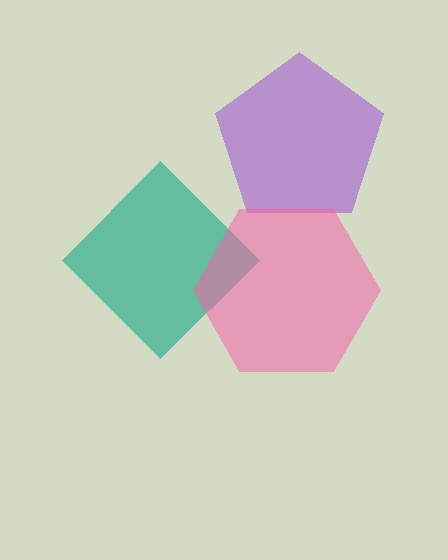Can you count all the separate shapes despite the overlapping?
Yes, there are 3 separate shapes.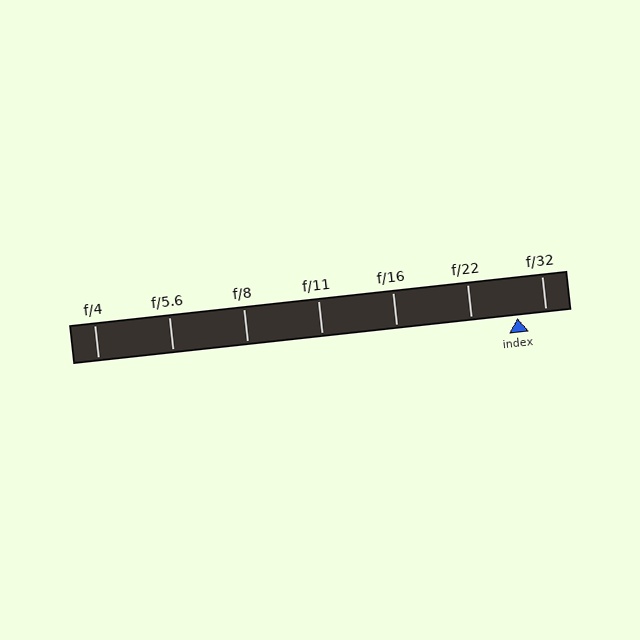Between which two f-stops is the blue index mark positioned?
The index mark is between f/22 and f/32.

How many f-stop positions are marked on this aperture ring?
There are 7 f-stop positions marked.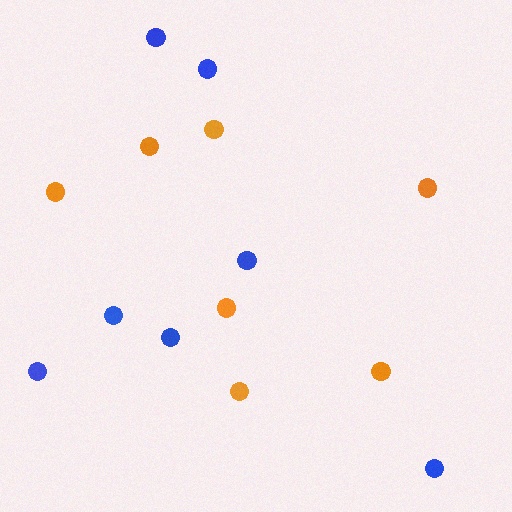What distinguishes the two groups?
There are 2 groups: one group of orange circles (7) and one group of blue circles (7).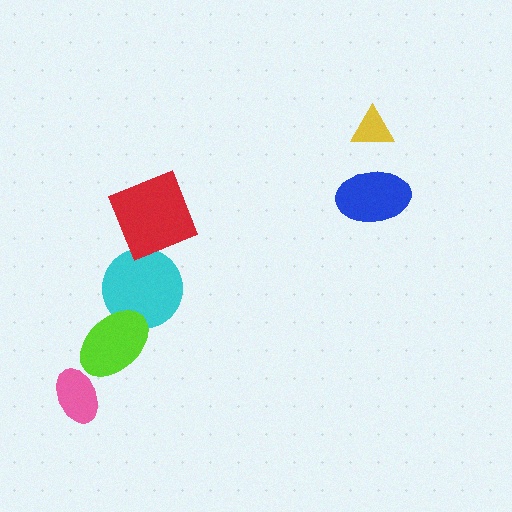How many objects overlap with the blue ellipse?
0 objects overlap with the blue ellipse.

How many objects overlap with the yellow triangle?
0 objects overlap with the yellow triangle.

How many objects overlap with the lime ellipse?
1 object overlaps with the lime ellipse.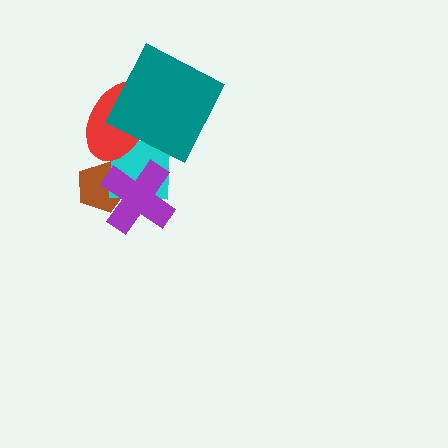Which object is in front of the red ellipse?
The teal square is in front of the red ellipse.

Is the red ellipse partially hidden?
Yes, it is partially covered by another shape.